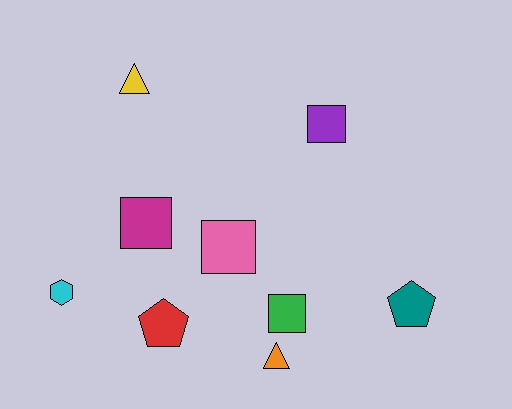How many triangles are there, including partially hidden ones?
There are 2 triangles.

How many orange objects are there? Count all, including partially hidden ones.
There is 1 orange object.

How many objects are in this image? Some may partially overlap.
There are 9 objects.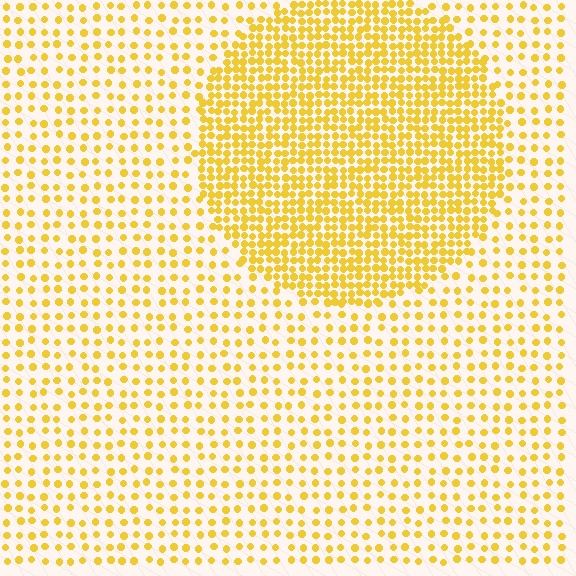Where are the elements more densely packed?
The elements are more densely packed inside the circle boundary.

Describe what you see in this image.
The image contains small yellow elements arranged at two different densities. A circle-shaped region is visible where the elements are more densely packed than the surrounding area.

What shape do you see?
I see a circle.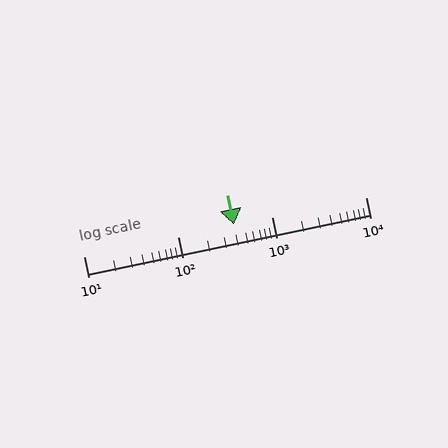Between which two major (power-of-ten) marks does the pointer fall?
The pointer is between 100 and 1000.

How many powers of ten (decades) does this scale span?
The scale spans 3 decades, from 10 to 10000.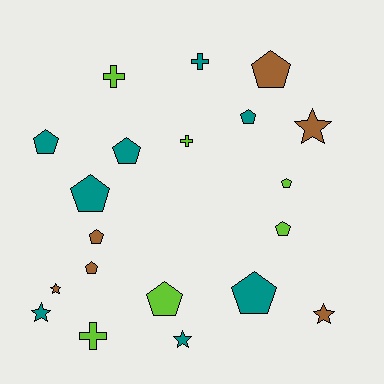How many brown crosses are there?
There are no brown crosses.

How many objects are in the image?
There are 20 objects.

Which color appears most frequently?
Teal, with 8 objects.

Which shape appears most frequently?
Pentagon, with 11 objects.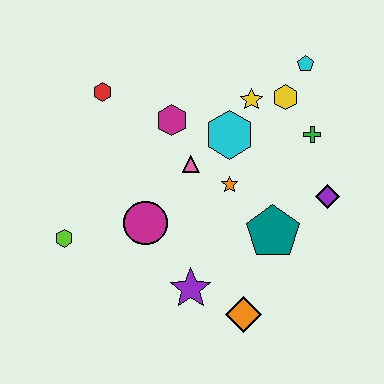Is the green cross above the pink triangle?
Yes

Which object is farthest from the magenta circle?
The cyan pentagon is farthest from the magenta circle.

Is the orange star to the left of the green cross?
Yes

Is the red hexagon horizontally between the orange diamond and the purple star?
No